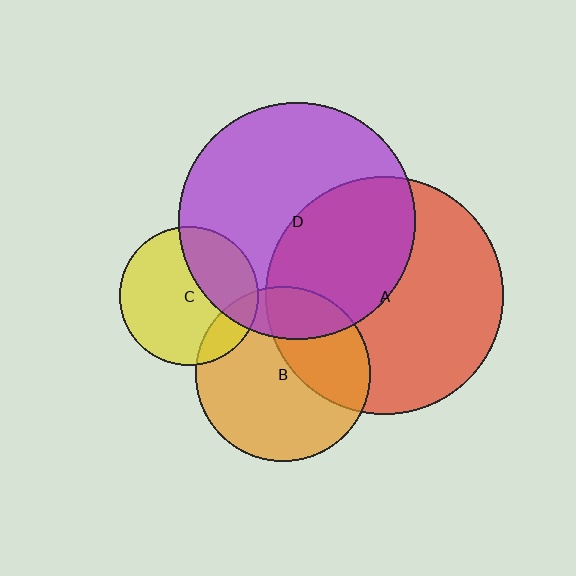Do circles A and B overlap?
Yes.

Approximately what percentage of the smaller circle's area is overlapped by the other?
Approximately 35%.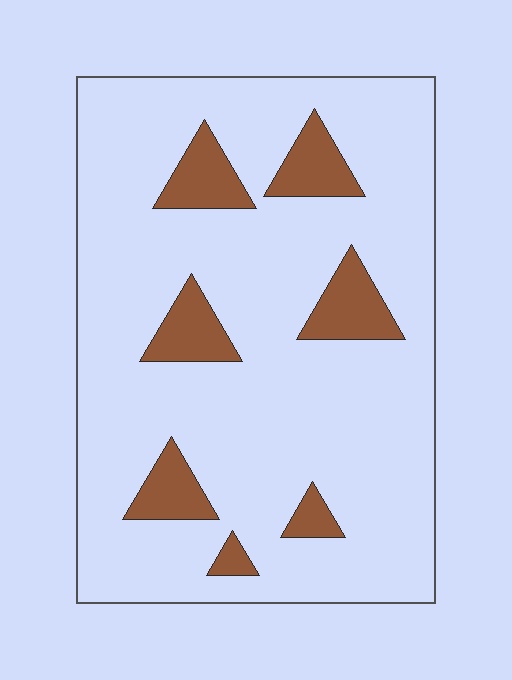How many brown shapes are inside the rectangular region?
7.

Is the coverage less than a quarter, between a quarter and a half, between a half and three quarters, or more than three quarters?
Less than a quarter.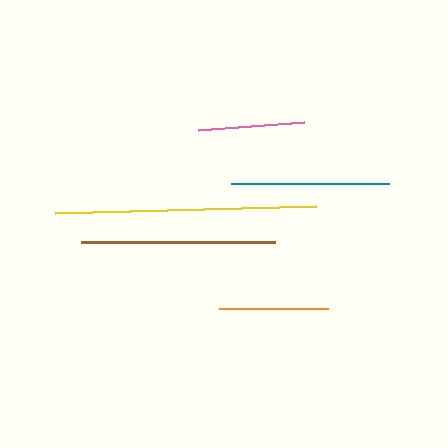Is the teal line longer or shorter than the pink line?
The teal line is longer than the pink line.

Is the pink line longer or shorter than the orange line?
The orange line is longer than the pink line.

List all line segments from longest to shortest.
From longest to shortest: yellow, brown, teal, orange, pink.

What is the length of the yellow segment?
The yellow segment is approximately 261 pixels long.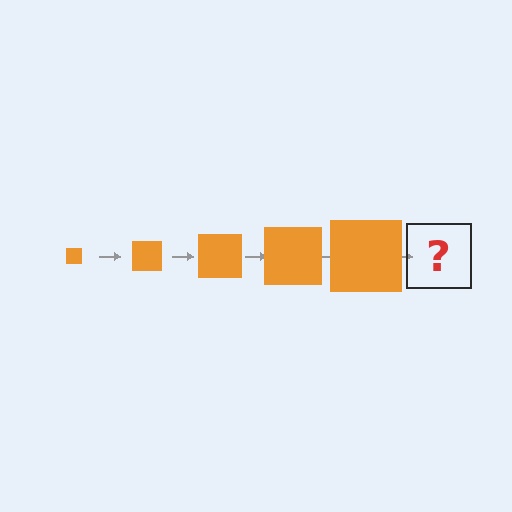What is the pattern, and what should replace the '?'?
The pattern is that the square gets progressively larger each step. The '?' should be an orange square, larger than the previous one.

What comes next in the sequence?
The next element should be an orange square, larger than the previous one.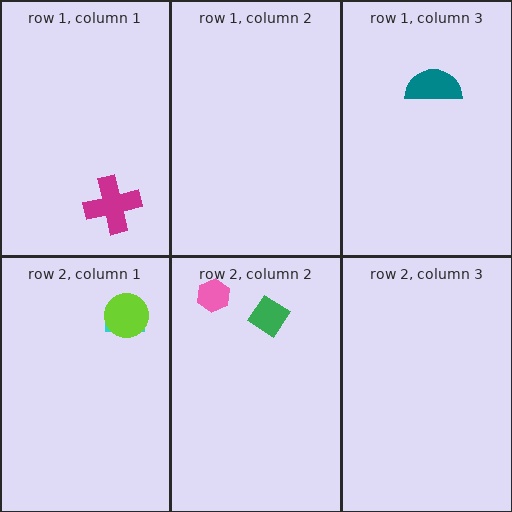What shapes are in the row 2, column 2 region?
The pink hexagon, the green diamond.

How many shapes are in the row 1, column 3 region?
1.